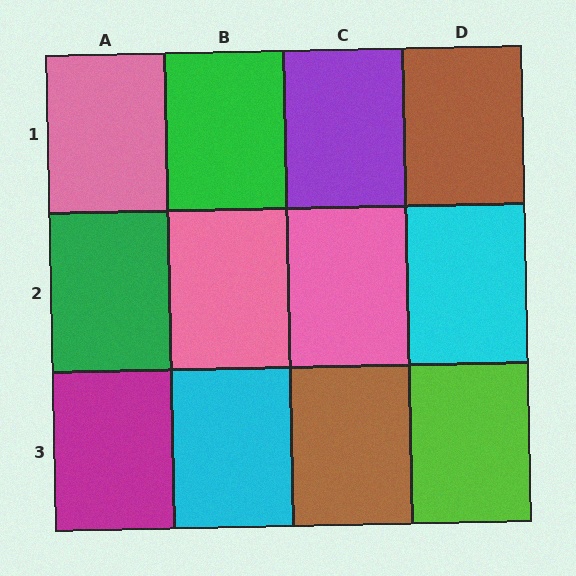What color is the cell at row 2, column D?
Cyan.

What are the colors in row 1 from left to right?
Pink, green, purple, brown.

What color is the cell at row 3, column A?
Magenta.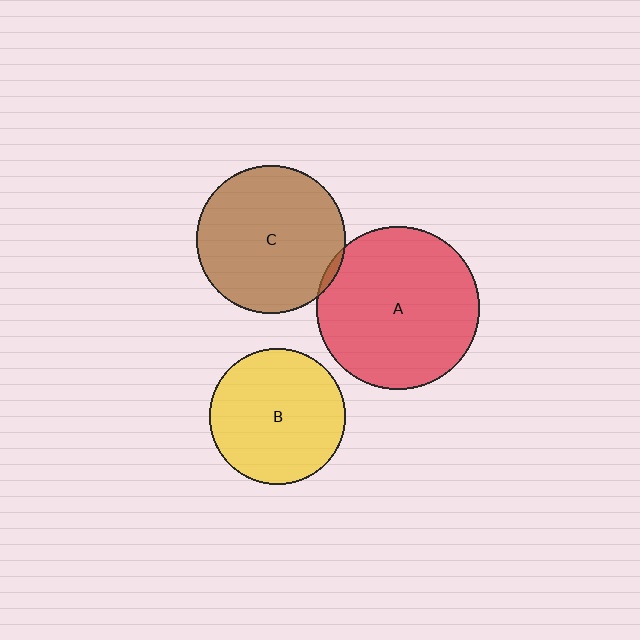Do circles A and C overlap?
Yes.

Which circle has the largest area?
Circle A (red).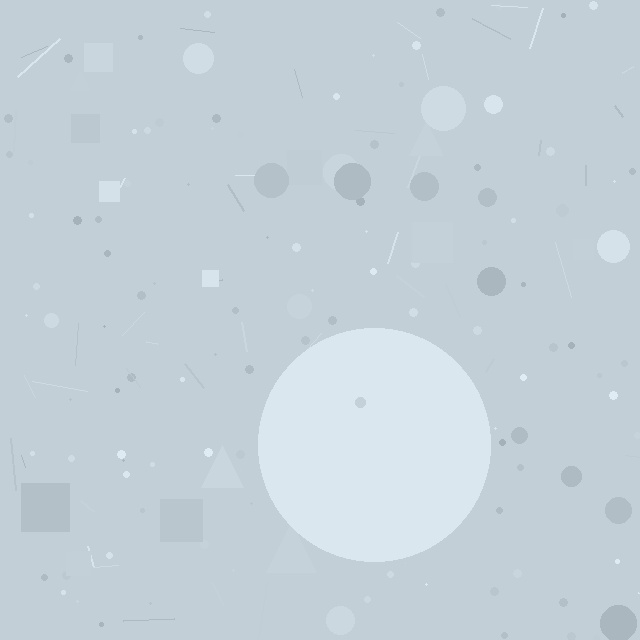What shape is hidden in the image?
A circle is hidden in the image.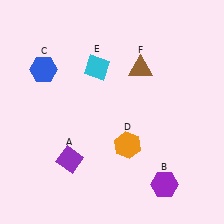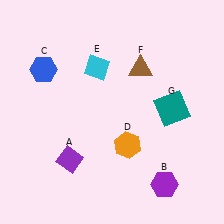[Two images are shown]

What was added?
A teal square (G) was added in Image 2.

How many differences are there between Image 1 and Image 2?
There is 1 difference between the two images.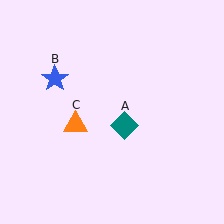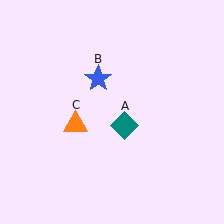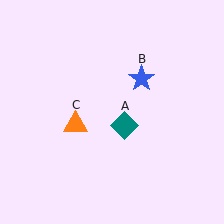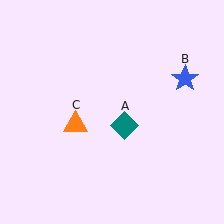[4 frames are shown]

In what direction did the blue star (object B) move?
The blue star (object B) moved right.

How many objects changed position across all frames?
1 object changed position: blue star (object B).